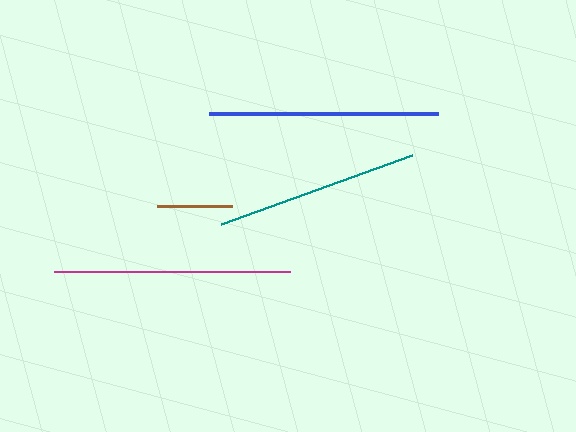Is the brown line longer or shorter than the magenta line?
The magenta line is longer than the brown line.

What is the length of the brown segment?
The brown segment is approximately 74 pixels long.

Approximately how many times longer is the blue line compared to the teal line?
The blue line is approximately 1.1 times the length of the teal line.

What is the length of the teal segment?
The teal segment is approximately 203 pixels long.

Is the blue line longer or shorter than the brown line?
The blue line is longer than the brown line.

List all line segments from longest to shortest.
From longest to shortest: magenta, blue, teal, brown.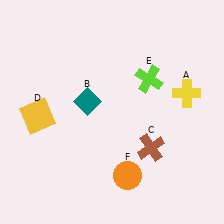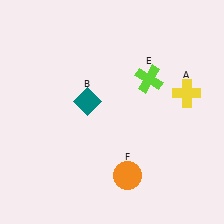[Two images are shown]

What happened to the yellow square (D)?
The yellow square (D) was removed in Image 2. It was in the bottom-left area of Image 1.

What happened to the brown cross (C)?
The brown cross (C) was removed in Image 2. It was in the bottom-right area of Image 1.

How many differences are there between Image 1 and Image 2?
There are 2 differences between the two images.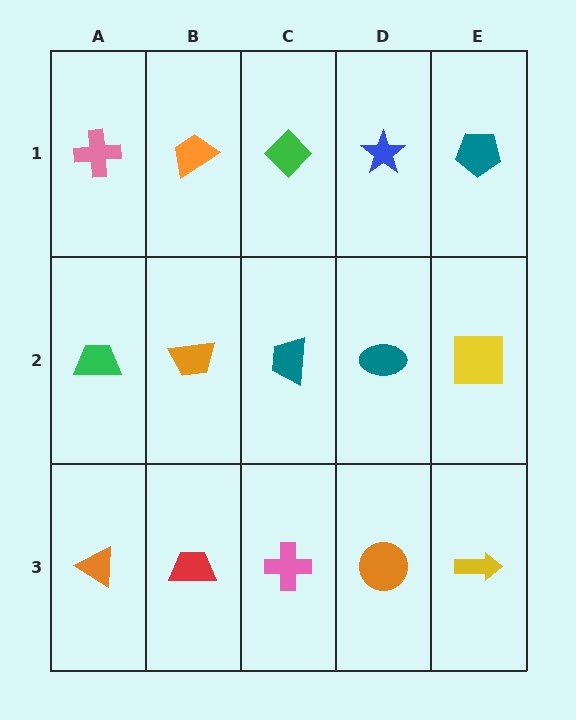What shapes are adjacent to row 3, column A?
A green trapezoid (row 2, column A), a red trapezoid (row 3, column B).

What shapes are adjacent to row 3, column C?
A teal trapezoid (row 2, column C), a red trapezoid (row 3, column B), an orange circle (row 3, column D).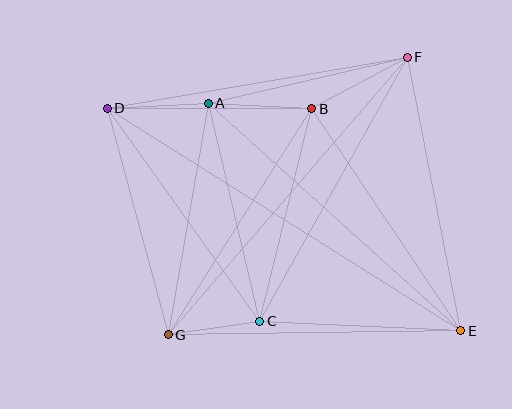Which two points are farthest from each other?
Points D and E are farthest from each other.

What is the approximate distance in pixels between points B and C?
The distance between B and C is approximately 218 pixels.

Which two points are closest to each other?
Points C and G are closest to each other.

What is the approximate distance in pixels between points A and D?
The distance between A and D is approximately 101 pixels.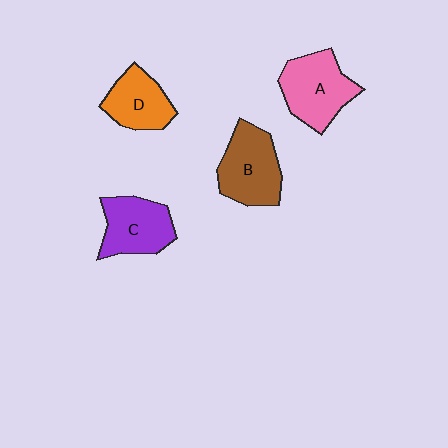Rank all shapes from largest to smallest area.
From largest to smallest: A (pink), B (brown), C (purple), D (orange).